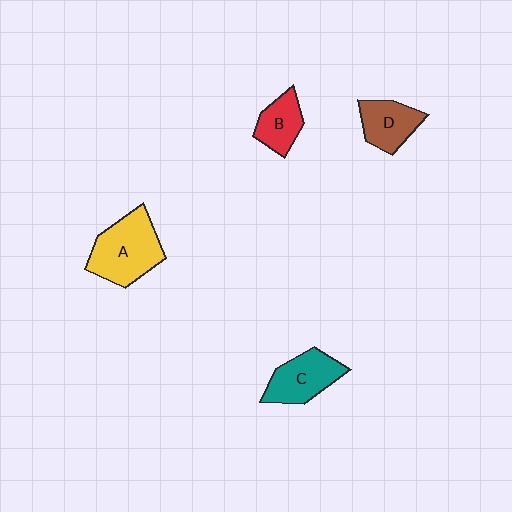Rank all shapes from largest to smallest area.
From largest to smallest: A (yellow), C (teal), D (brown), B (red).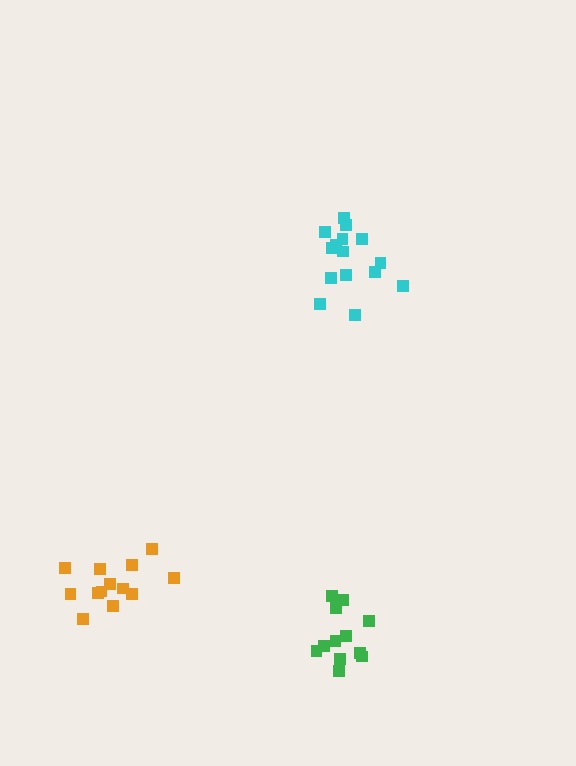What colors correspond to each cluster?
The clusters are colored: green, orange, cyan.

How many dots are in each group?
Group 1: 12 dots, Group 2: 13 dots, Group 3: 15 dots (40 total).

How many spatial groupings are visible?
There are 3 spatial groupings.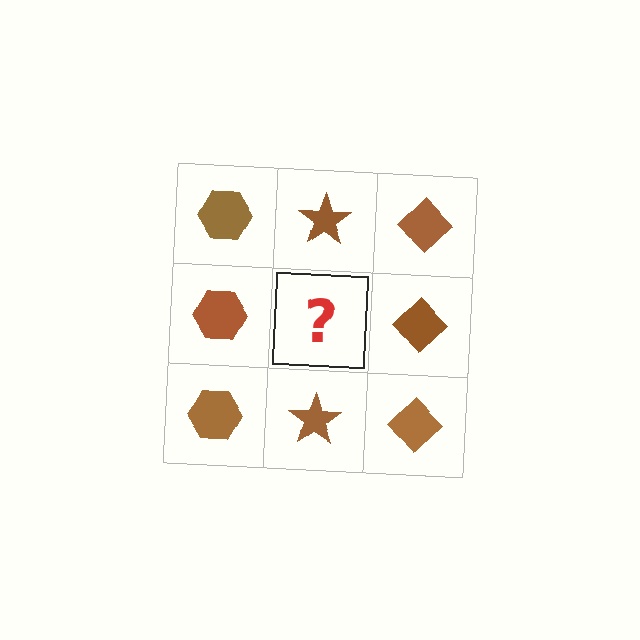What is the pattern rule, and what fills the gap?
The rule is that each column has a consistent shape. The gap should be filled with a brown star.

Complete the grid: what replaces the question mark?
The question mark should be replaced with a brown star.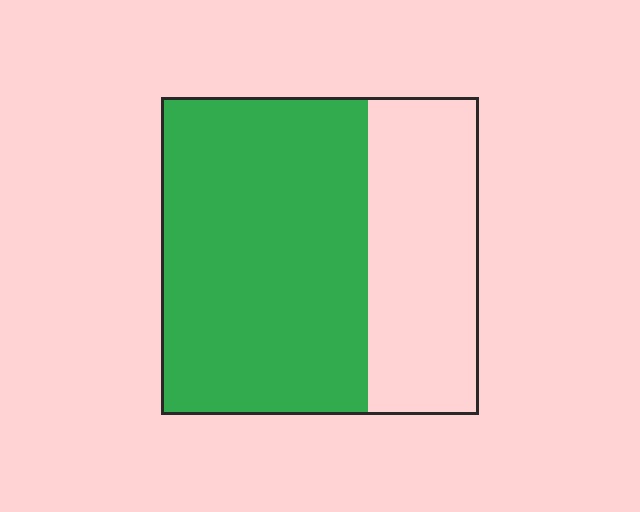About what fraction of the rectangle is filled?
About two thirds (2/3).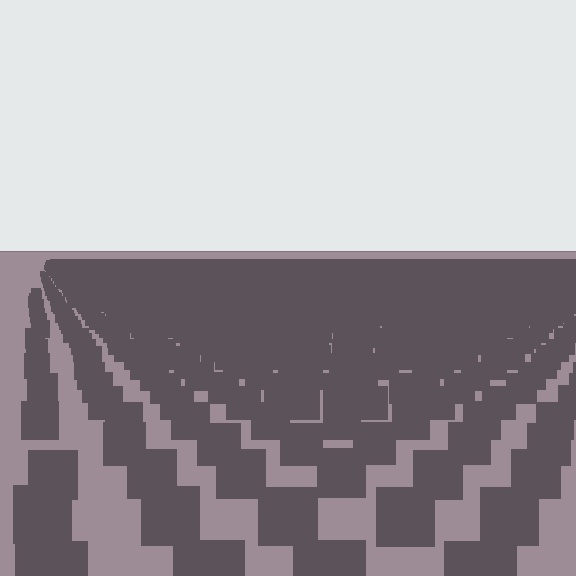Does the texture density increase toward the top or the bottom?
Density increases toward the top.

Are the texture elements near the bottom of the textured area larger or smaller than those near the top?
Larger. Near the bottom, elements are closer to the viewer and appear at a bigger on-screen size.